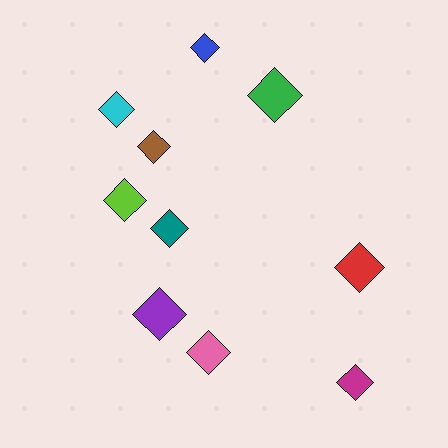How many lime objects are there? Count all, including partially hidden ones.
There is 1 lime object.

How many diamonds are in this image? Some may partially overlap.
There are 10 diamonds.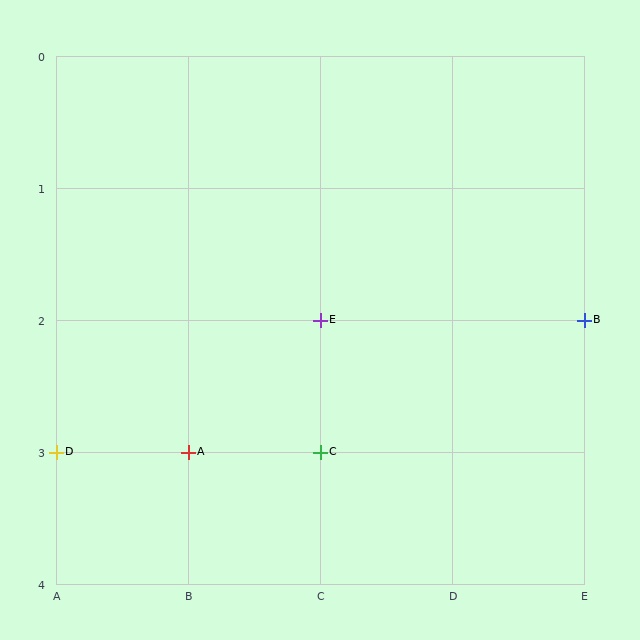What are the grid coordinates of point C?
Point C is at grid coordinates (C, 3).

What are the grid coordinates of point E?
Point E is at grid coordinates (C, 2).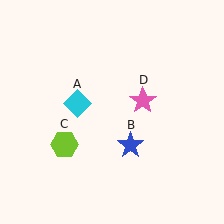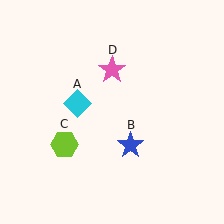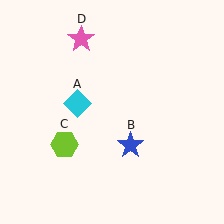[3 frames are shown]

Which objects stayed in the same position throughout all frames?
Cyan diamond (object A) and blue star (object B) and lime hexagon (object C) remained stationary.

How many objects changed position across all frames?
1 object changed position: pink star (object D).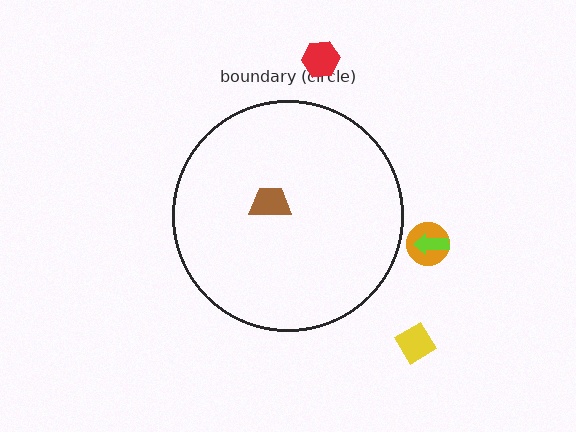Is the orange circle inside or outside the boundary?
Outside.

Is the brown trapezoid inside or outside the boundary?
Inside.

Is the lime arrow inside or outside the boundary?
Outside.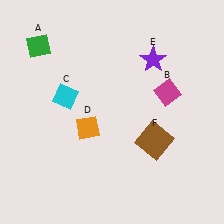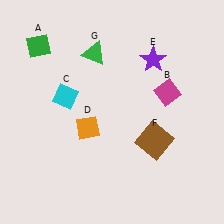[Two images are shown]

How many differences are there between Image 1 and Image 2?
There is 1 difference between the two images.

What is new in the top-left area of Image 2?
A green triangle (G) was added in the top-left area of Image 2.